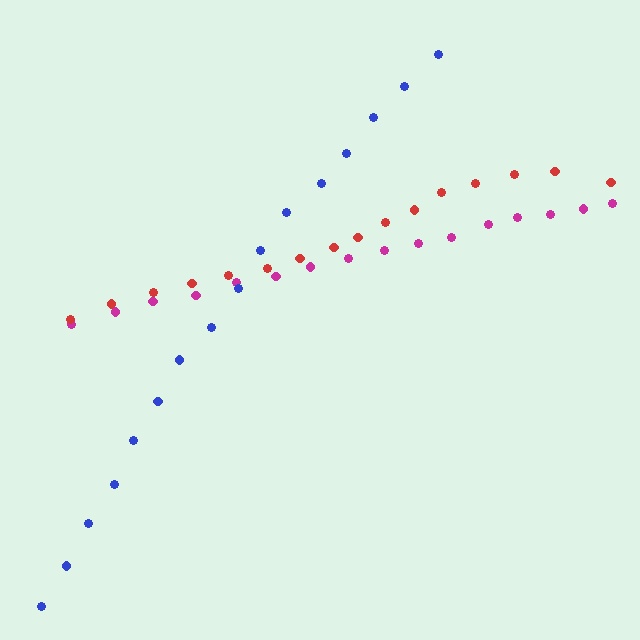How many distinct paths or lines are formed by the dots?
There are 3 distinct paths.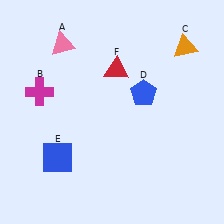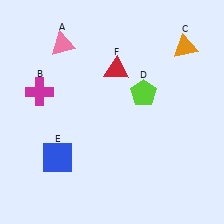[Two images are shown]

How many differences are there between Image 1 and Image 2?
There is 1 difference between the two images.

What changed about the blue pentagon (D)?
In Image 1, D is blue. In Image 2, it changed to lime.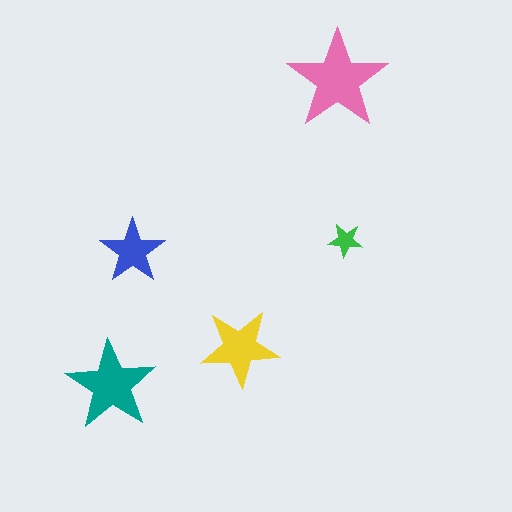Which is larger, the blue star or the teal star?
The teal one.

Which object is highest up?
The pink star is topmost.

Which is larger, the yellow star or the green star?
The yellow one.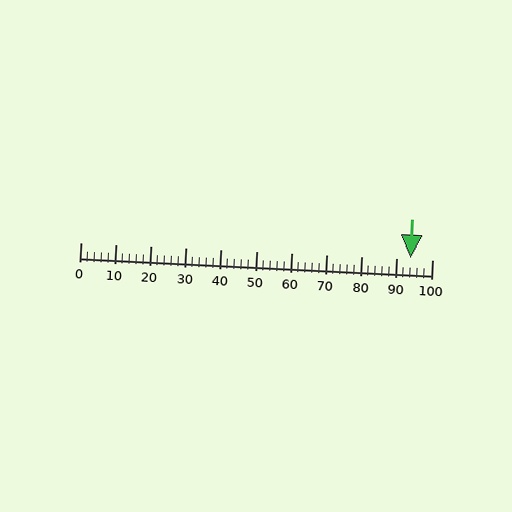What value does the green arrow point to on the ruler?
The green arrow points to approximately 94.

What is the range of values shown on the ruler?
The ruler shows values from 0 to 100.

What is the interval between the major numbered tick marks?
The major tick marks are spaced 10 units apart.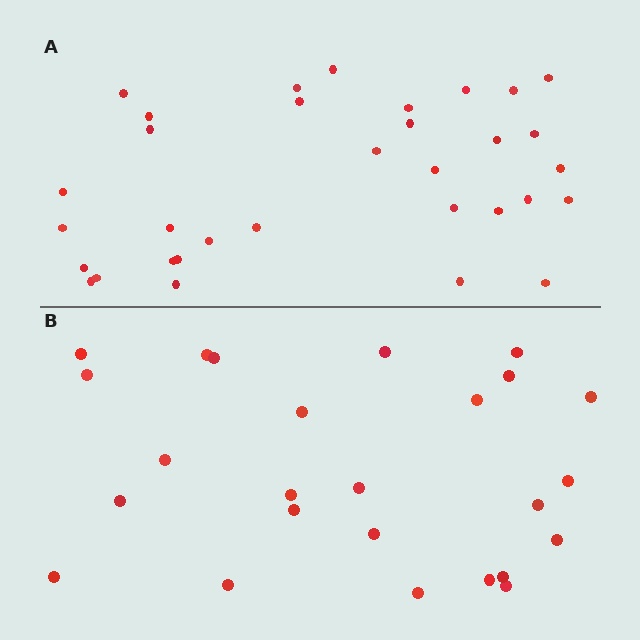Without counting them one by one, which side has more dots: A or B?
Region A (the top region) has more dots.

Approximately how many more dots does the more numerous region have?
Region A has roughly 8 or so more dots than region B.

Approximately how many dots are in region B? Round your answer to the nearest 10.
About 20 dots. (The exact count is 25, which rounds to 20.)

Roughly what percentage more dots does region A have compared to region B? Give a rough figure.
About 30% more.